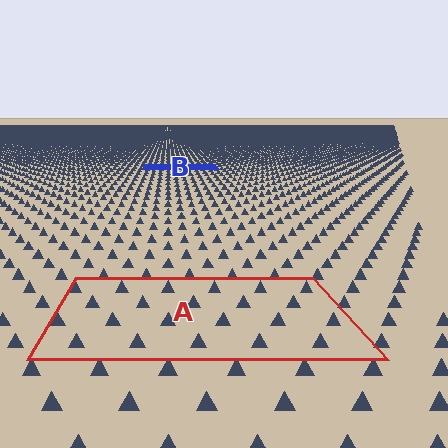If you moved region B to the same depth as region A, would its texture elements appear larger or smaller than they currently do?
They would appear larger. At a closer depth, the same texture elements are projected at a bigger on-screen size.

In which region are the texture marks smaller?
The texture marks are smaller in region B, because it is farther away.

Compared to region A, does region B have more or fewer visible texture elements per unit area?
Region B has more texture elements per unit area — they are packed more densely because it is farther away.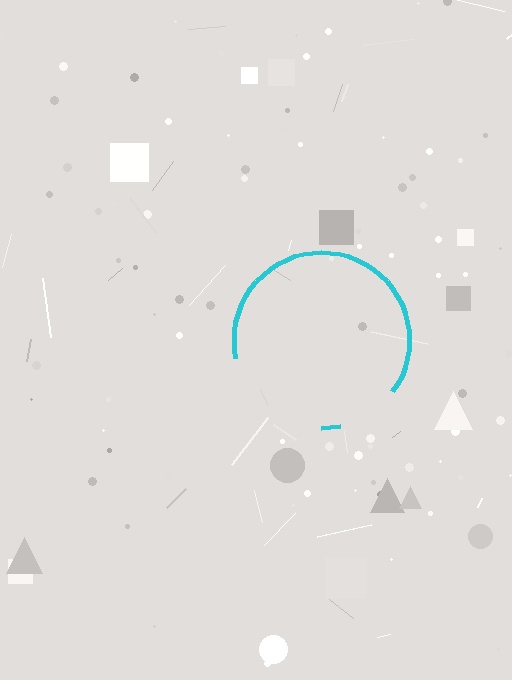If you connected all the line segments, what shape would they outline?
They would outline a circle.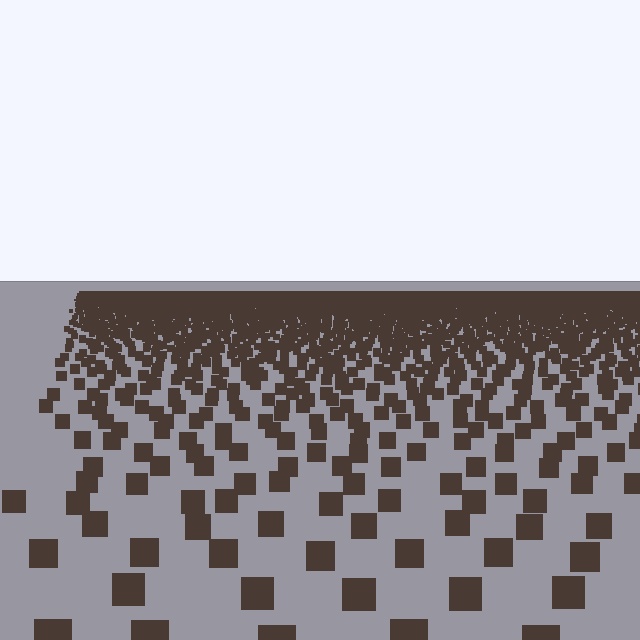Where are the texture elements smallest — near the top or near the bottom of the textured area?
Near the top.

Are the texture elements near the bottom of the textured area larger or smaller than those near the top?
Larger. Near the bottom, elements are closer to the viewer and appear at a bigger on-screen size.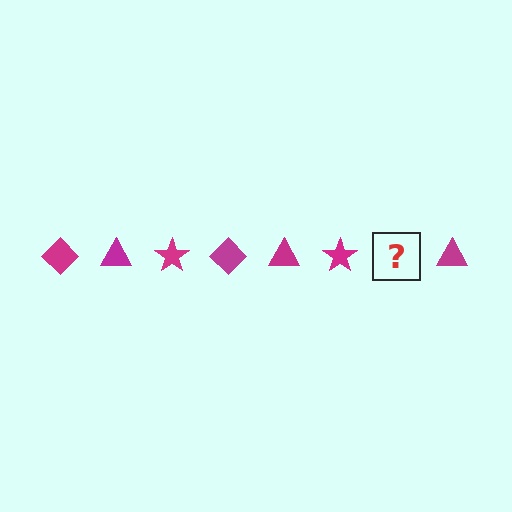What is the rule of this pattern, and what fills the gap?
The rule is that the pattern cycles through diamond, triangle, star shapes in magenta. The gap should be filled with a magenta diamond.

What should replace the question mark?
The question mark should be replaced with a magenta diamond.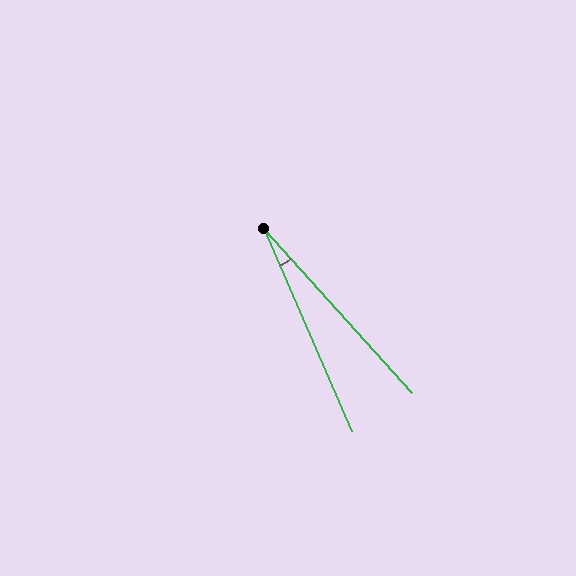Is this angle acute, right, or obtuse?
It is acute.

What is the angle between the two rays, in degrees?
Approximately 19 degrees.